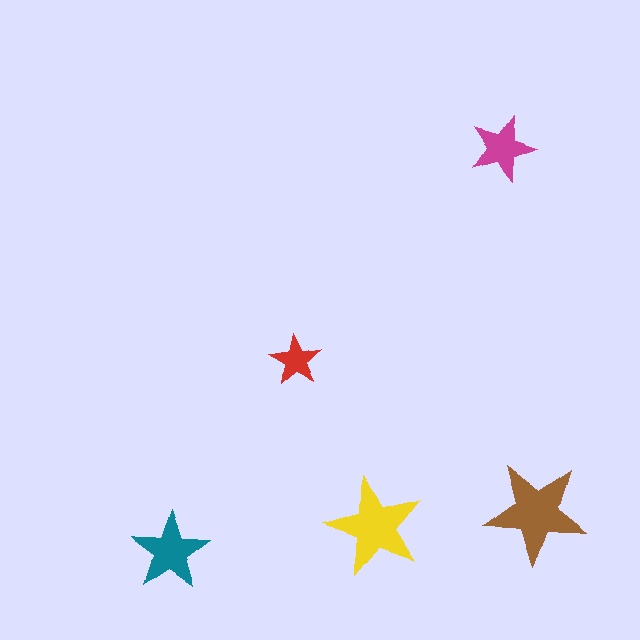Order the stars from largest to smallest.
the brown one, the yellow one, the teal one, the magenta one, the red one.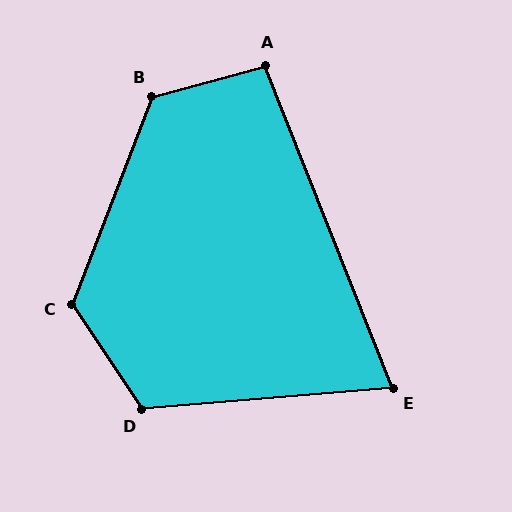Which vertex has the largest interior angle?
B, at approximately 126 degrees.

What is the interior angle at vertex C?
Approximately 125 degrees (obtuse).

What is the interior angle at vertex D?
Approximately 119 degrees (obtuse).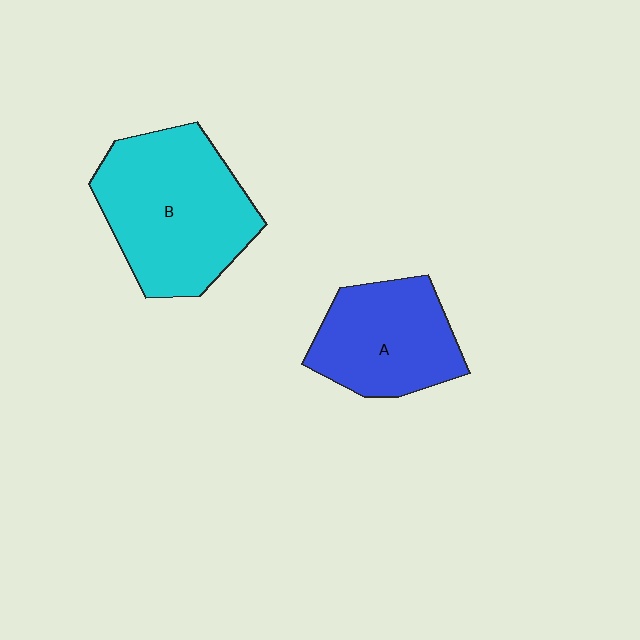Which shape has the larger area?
Shape B (cyan).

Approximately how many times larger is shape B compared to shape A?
Approximately 1.4 times.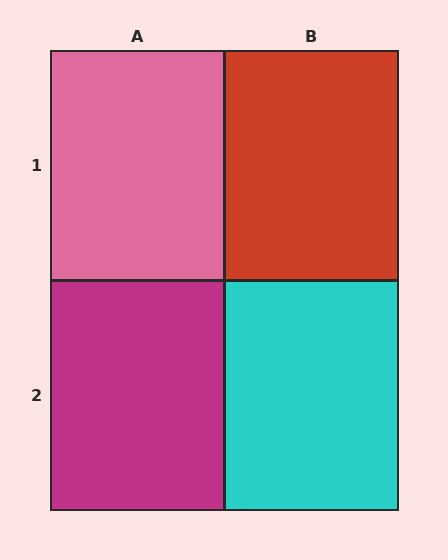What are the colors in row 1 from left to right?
Pink, red.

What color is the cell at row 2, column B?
Cyan.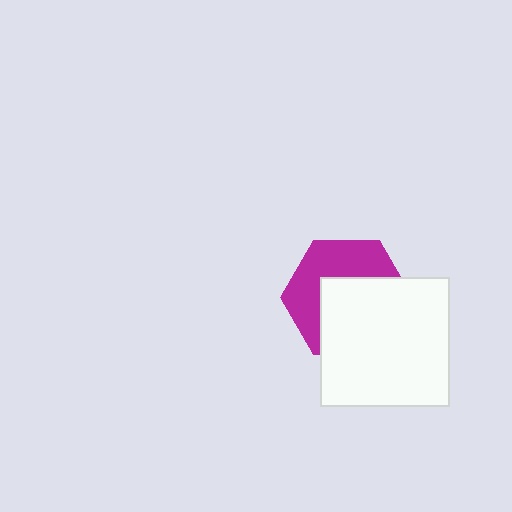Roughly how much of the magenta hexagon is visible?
About half of it is visible (roughly 46%).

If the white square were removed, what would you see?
You would see the complete magenta hexagon.